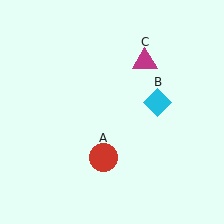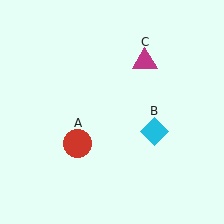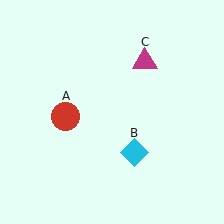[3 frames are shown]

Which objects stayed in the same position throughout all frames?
Magenta triangle (object C) remained stationary.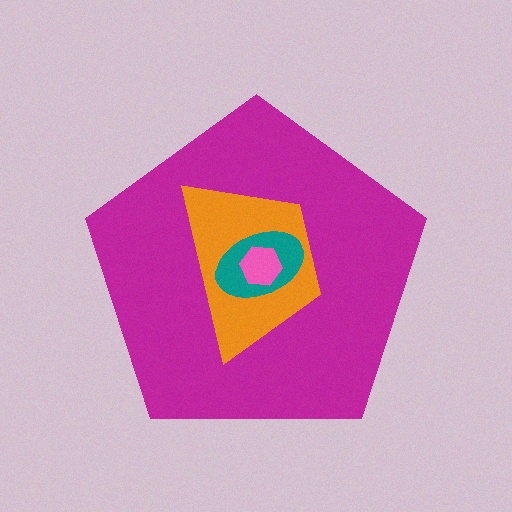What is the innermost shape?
The pink hexagon.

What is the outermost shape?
The magenta pentagon.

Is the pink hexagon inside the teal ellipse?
Yes.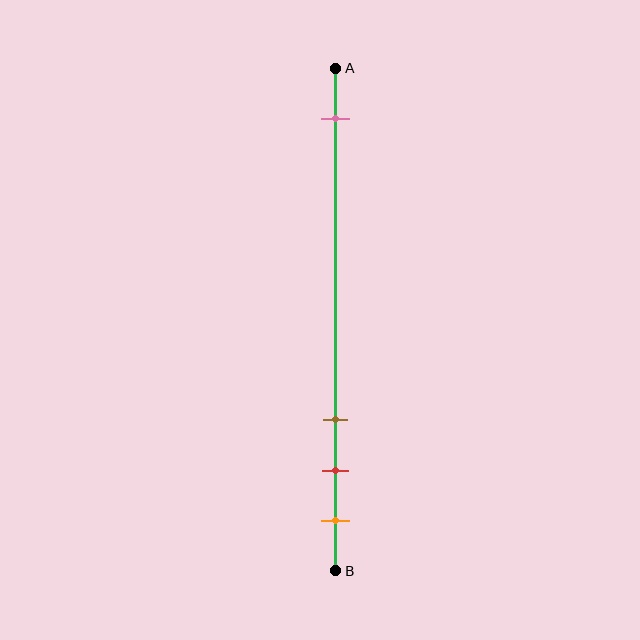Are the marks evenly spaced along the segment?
No, the marks are not evenly spaced.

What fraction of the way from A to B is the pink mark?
The pink mark is approximately 10% (0.1) of the way from A to B.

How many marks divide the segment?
There are 4 marks dividing the segment.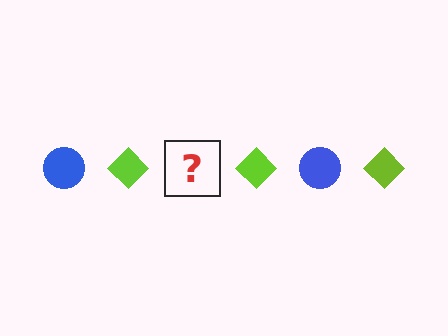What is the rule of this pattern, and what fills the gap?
The rule is that the pattern alternates between blue circle and lime diamond. The gap should be filled with a blue circle.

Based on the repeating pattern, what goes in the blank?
The blank should be a blue circle.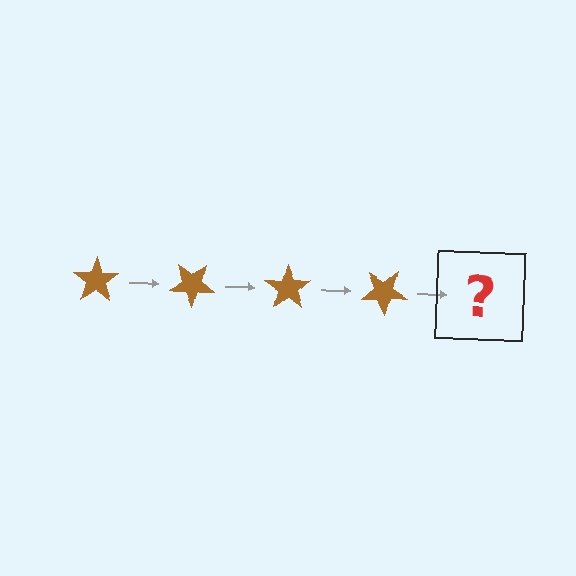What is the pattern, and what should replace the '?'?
The pattern is that the star rotates 35 degrees each step. The '?' should be a brown star rotated 140 degrees.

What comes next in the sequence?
The next element should be a brown star rotated 140 degrees.